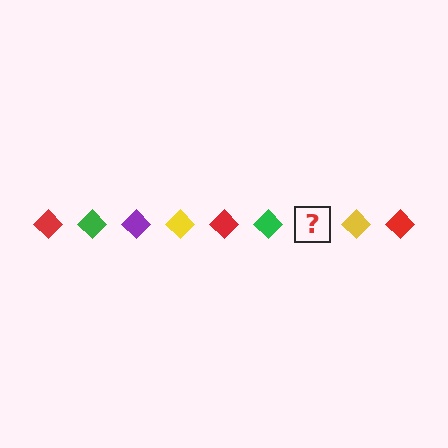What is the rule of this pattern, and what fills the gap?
The rule is that the pattern cycles through red, green, purple, yellow diamonds. The gap should be filled with a purple diamond.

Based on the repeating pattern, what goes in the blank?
The blank should be a purple diamond.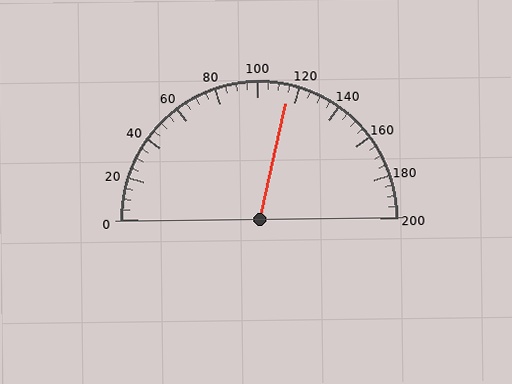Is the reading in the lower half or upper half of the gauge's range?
The reading is in the upper half of the range (0 to 200).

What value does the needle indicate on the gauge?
The needle indicates approximately 115.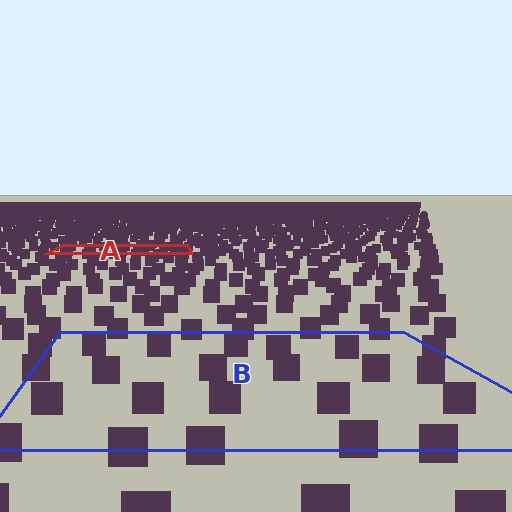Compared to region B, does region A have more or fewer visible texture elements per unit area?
Region A has more texture elements per unit area — they are packed more densely because it is farther away.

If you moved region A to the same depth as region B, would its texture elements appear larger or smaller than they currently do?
They would appear larger. At a closer depth, the same texture elements are projected at a bigger on-screen size.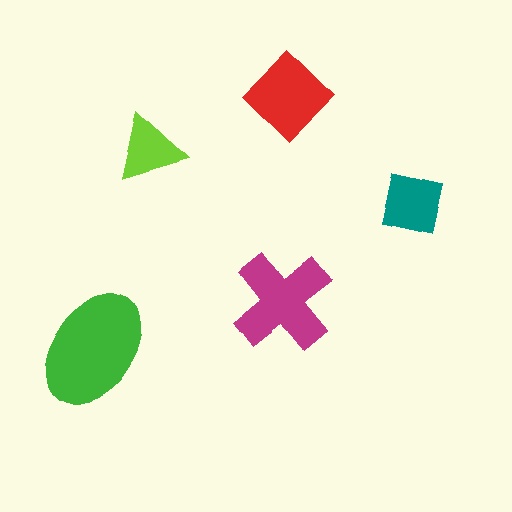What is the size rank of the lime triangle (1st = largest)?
5th.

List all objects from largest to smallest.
The green ellipse, the magenta cross, the red diamond, the teal square, the lime triangle.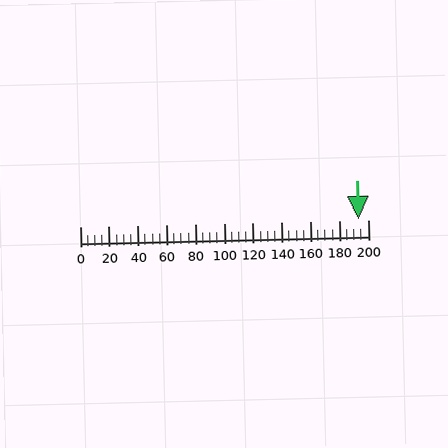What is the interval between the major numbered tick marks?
The major tick marks are spaced 20 units apart.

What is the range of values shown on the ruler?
The ruler shows values from 0 to 200.